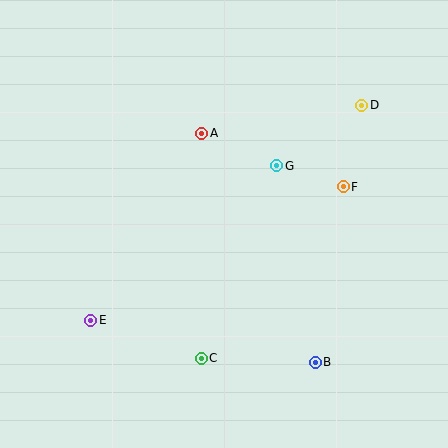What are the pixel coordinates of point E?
Point E is at (91, 320).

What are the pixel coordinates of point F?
Point F is at (343, 187).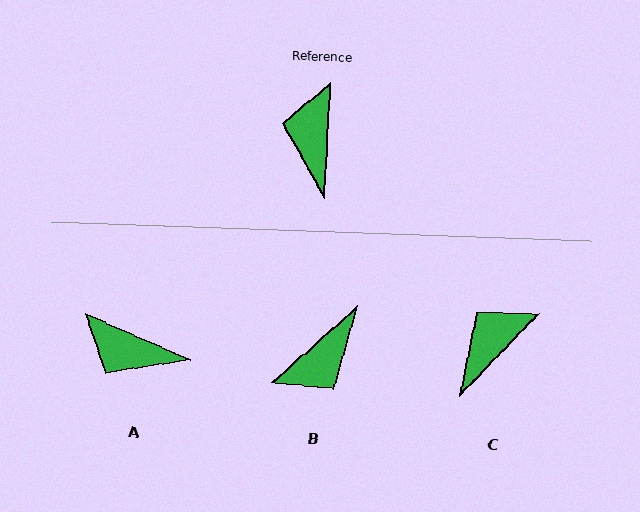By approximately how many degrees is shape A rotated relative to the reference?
Approximately 69 degrees counter-clockwise.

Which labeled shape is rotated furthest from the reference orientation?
B, about 135 degrees away.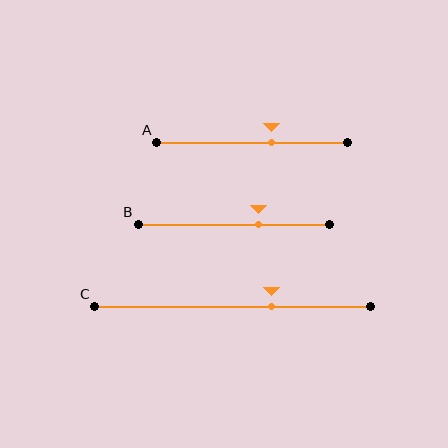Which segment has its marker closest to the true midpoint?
Segment A has its marker closest to the true midpoint.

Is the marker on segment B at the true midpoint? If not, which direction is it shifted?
No, the marker on segment B is shifted to the right by about 13% of the segment length.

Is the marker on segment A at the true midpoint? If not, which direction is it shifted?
No, the marker on segment A is shifted to the right by about 10% of the segment length.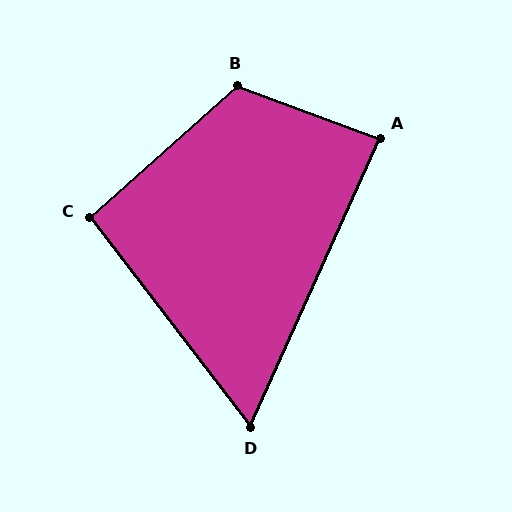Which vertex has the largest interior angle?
B, at approximately 118 degrees.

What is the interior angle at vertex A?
Approximately 86 degrees (approximately right).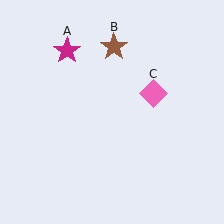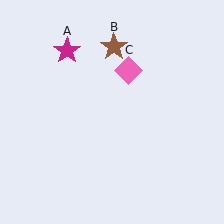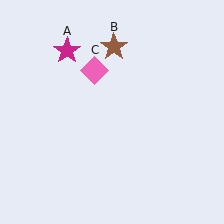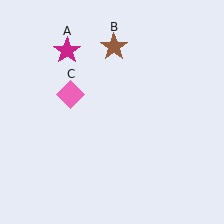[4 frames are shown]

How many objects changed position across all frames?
1 object changed position: pink diamond (object C).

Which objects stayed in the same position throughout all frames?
Magenta star (object A) and brown star (object B) remained stationary.